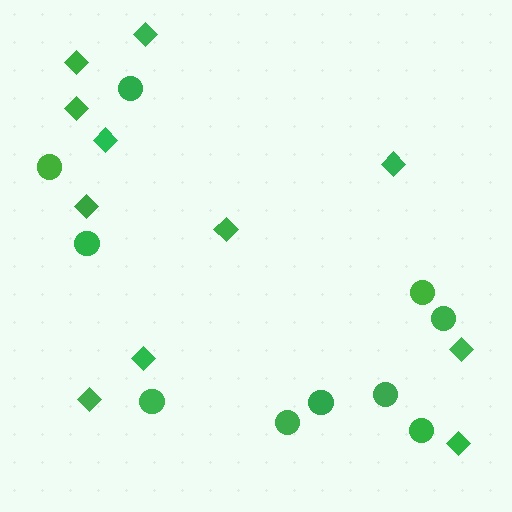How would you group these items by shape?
There are 2 groups: one group of diamonds (11) and one group of circles (10).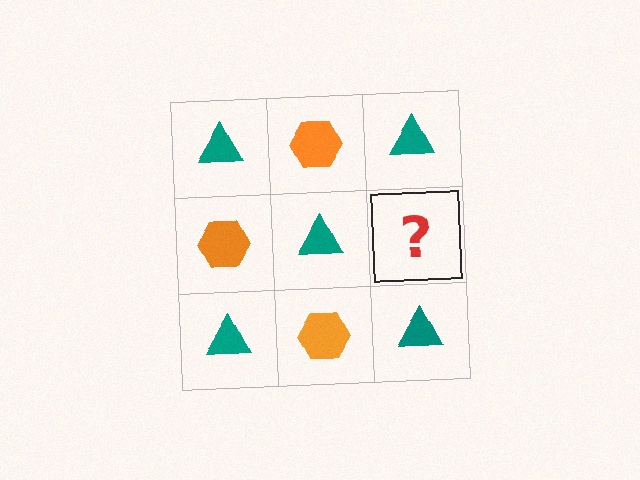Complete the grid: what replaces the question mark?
The question mark should be replaced with an orange hexagon.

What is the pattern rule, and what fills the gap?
The rule is that it alternates teal triangle and orange hexagon in a checkerboard pattern. The gap should be filled with an orange hexagon.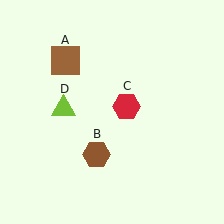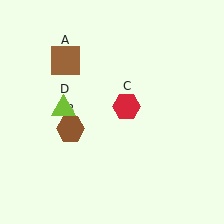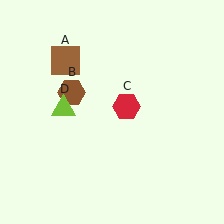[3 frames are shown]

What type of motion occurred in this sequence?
The brown hexagon (object B) rotated clockwise around the center of the scene.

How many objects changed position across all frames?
1 object changed position: brown hexagon (object B).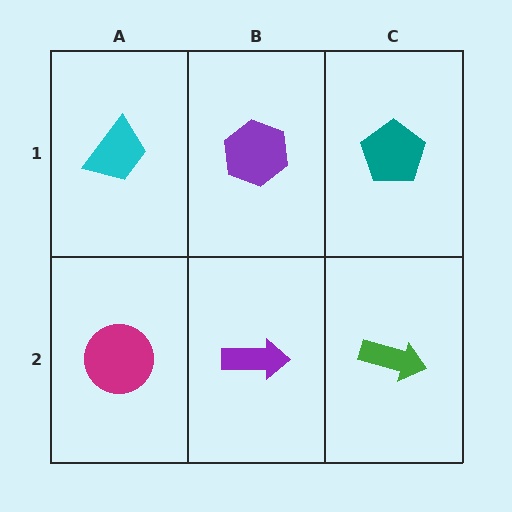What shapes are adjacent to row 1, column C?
A green arrow (row 2, column C), a purple hexagon (row 1, column B).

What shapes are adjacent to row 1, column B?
A purple arrow (row 2, column B), a cyan trapezoid (row 1, column A), a teal pentagon (row 1, column C).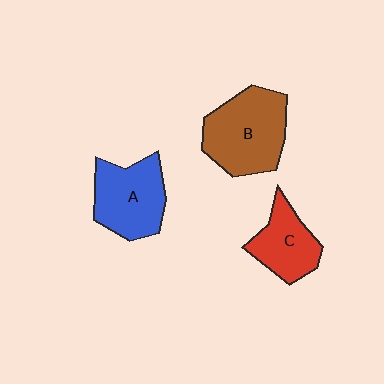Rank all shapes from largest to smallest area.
From largest to smallest: B (brown), A (blue), C (red).